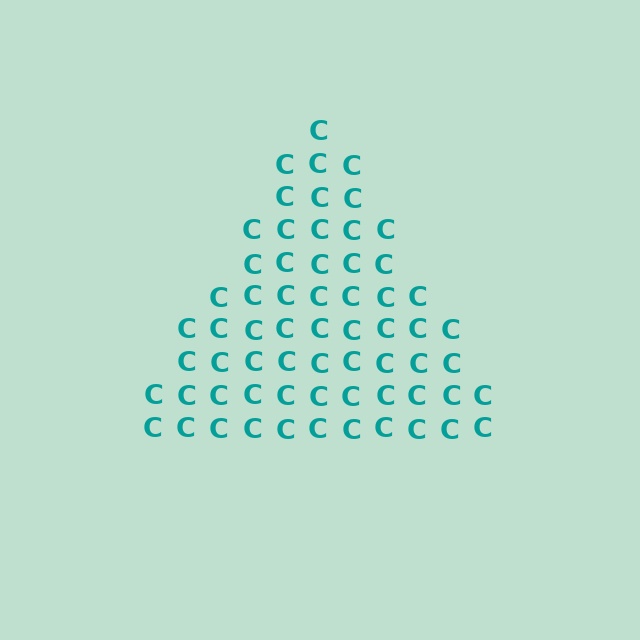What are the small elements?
The small elements are letter C's.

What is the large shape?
The large shape is a triangle.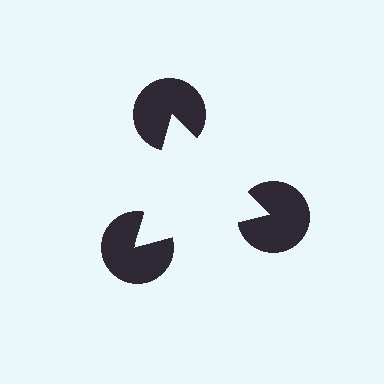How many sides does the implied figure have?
3 sides.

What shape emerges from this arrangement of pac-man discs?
An illusory triangle — its edges are inferred from the aligned wedge cuts in the pac-man discs, not physically drawn.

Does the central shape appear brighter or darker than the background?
It typically appears slightly brighter than the background, even though no actual brightness change is drawn.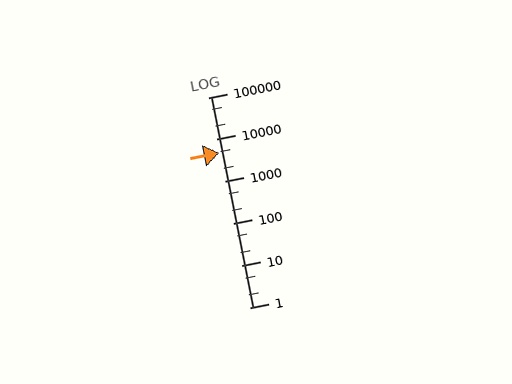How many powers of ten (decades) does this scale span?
The scale spans 5 decades, from 1 to 100000.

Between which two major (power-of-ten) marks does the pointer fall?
The pointer is between 1000 and 10000.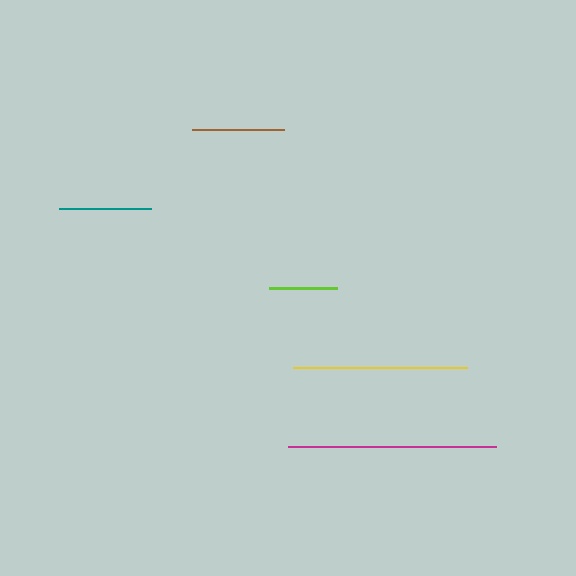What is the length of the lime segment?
The lime segment is approximately 69 pixels long.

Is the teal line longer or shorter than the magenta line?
The magenta line is longer than the teal line.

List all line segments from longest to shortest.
From longest to shortest: magenta, yellow, brown, teal, lime.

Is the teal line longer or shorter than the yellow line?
The yellow line is longer than the teal line.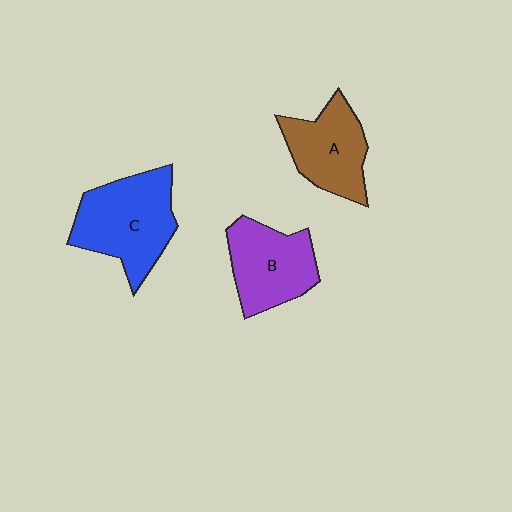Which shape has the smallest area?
Shape A (brown).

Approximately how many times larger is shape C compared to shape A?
Approximately 1.3 times.